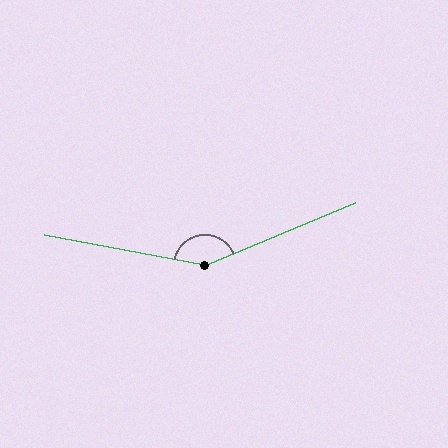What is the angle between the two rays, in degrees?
Approximately 147 degrees.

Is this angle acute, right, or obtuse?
It is obtuse.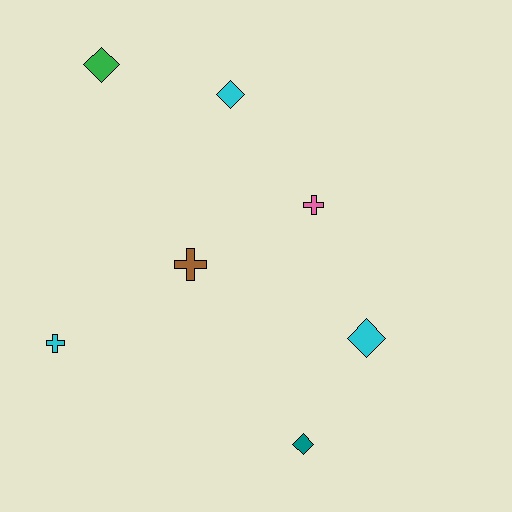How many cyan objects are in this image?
There are 3 cyan objects.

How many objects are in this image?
There are 7 objects.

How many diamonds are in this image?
There are 4 diamonds.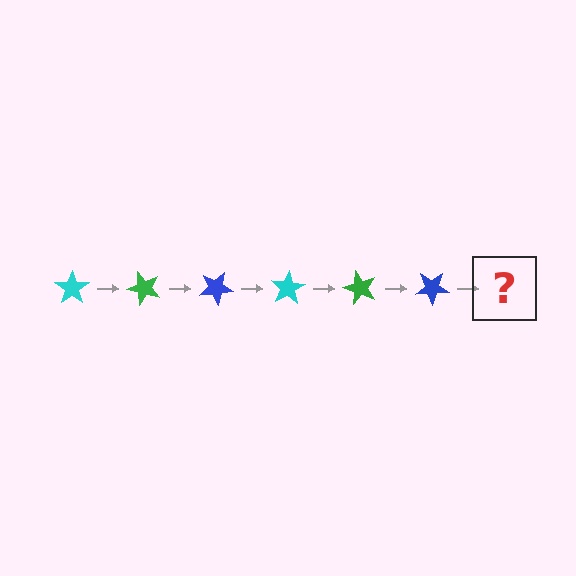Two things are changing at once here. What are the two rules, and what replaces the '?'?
The two rules are that it rotates 50 degrees each step and the color cycles through cyan, green, and blue. The '?' should be a cyan star, rotated 300 degrees from the start.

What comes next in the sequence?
The next element should be a cyan star, rotated 300 degrees from the start.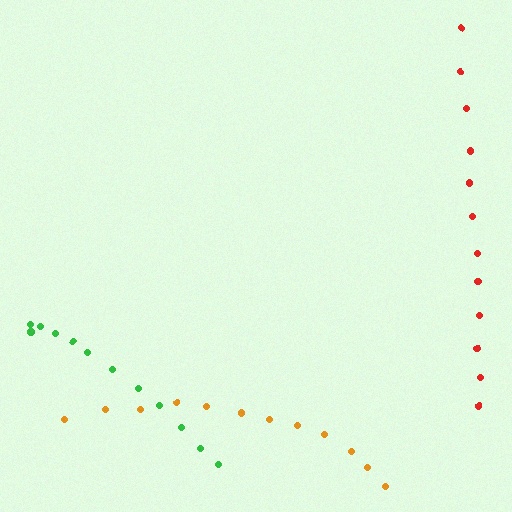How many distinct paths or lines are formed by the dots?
There are 3 distinct paths.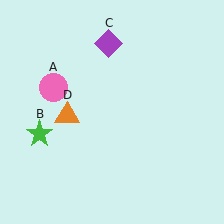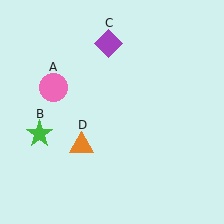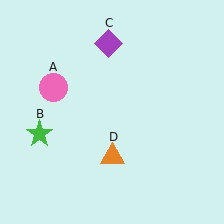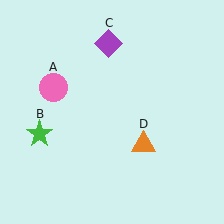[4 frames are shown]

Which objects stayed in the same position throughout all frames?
Pink circle (object A) and green star (object B) and purple diamond (object C) remained stationary.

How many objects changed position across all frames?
1 object changed position: orange triangle (object D).